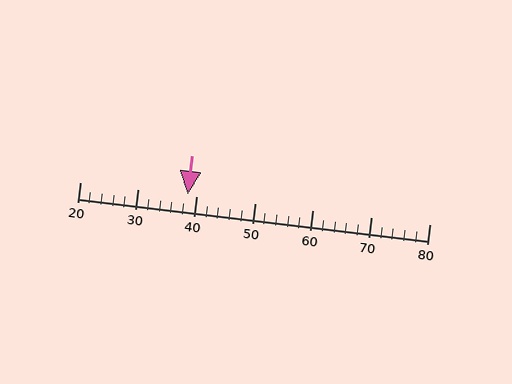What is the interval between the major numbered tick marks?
The major tick marks are spaced 10 units apart.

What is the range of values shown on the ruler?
The ruler shows values from 20 to 80.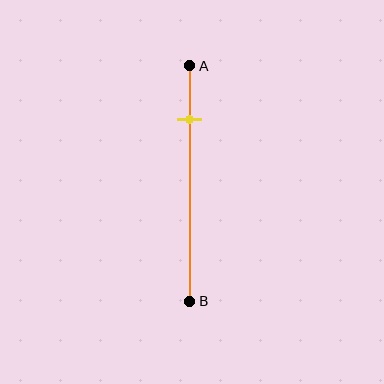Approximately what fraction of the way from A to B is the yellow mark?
The yellow mark is approximately 25% of the way from A to B.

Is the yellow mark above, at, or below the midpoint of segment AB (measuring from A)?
The yellow mark is above the midpoint of segment AB.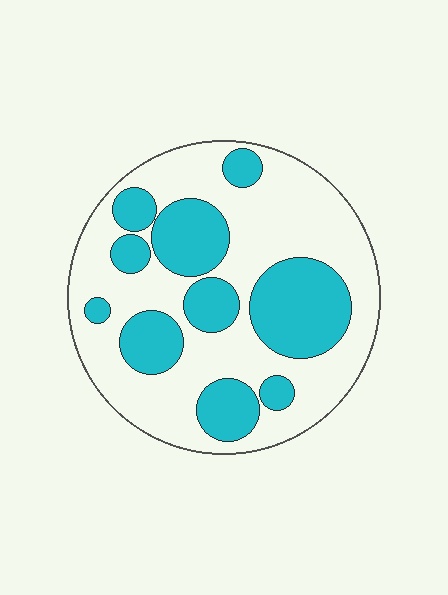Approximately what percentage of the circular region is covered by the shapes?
Approximately 35%.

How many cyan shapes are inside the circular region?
10.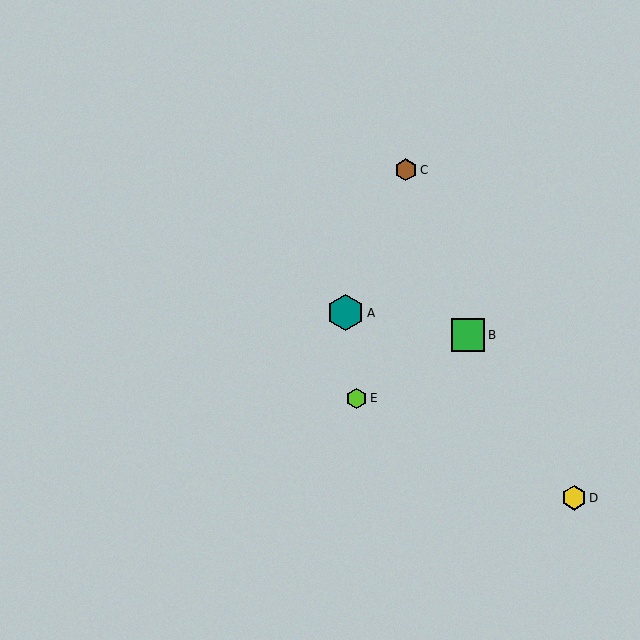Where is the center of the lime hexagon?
The center of the lime hexagon is at (357, 398).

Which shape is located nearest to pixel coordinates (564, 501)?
The yellow hexagon (labeled D) at (574, 498) is nearest to that location.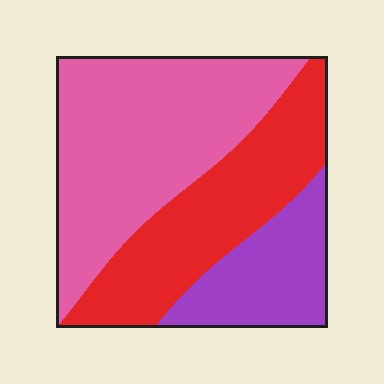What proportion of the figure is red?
Red covers 33% of the figure.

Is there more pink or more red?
Pink.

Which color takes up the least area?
Purple, at roughly 20%.